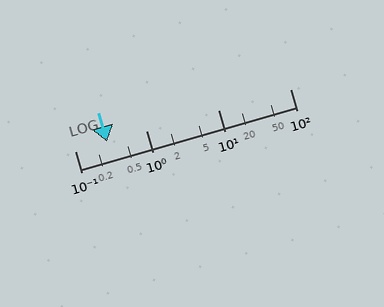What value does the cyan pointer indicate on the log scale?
The pointer indicates approximately 0.28.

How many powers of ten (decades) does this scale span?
The scale spans 3 decades, from 0.1 to 100.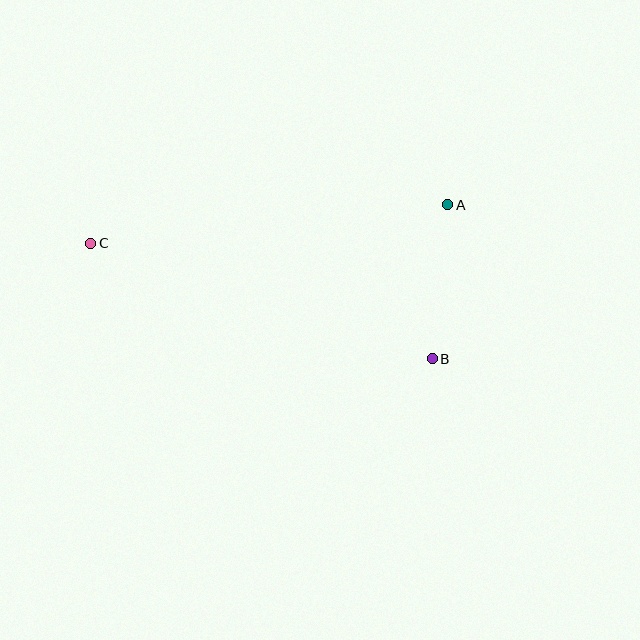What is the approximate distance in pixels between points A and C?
The distance between A and C is approximately 359 pixels.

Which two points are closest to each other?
Points A and B are closest to each other.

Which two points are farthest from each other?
Points B and C are farthest from each other.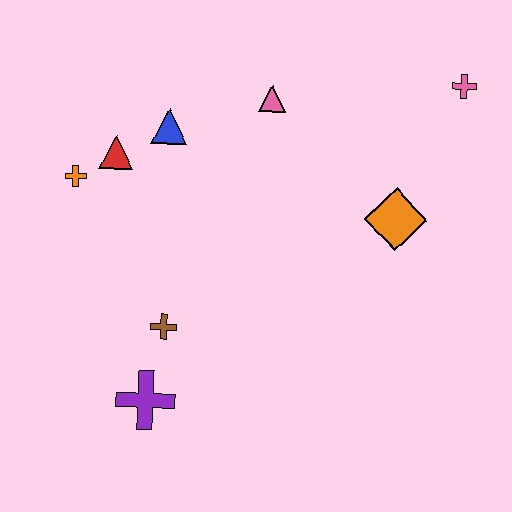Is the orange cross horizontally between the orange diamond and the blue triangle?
No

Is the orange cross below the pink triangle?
Yes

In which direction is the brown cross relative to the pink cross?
The brown cross is to the left of the pink cross.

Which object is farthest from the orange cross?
The pink cross is farthest from the orange cross.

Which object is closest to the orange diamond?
The pink cross is closest to the orange diamond.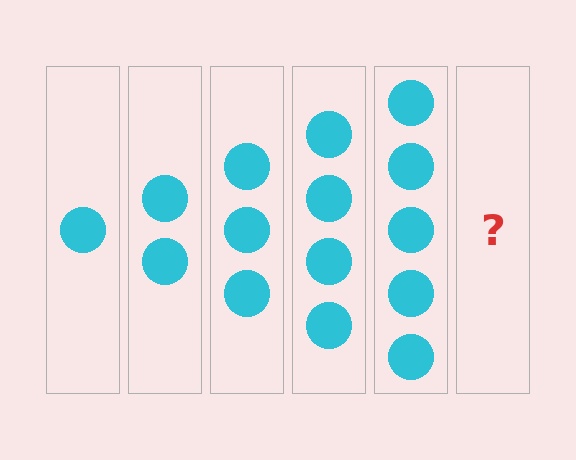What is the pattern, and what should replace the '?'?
The pattern is that each step adds one more circle. The '?' should be 6 circles.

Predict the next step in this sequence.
The next step is 6 circles.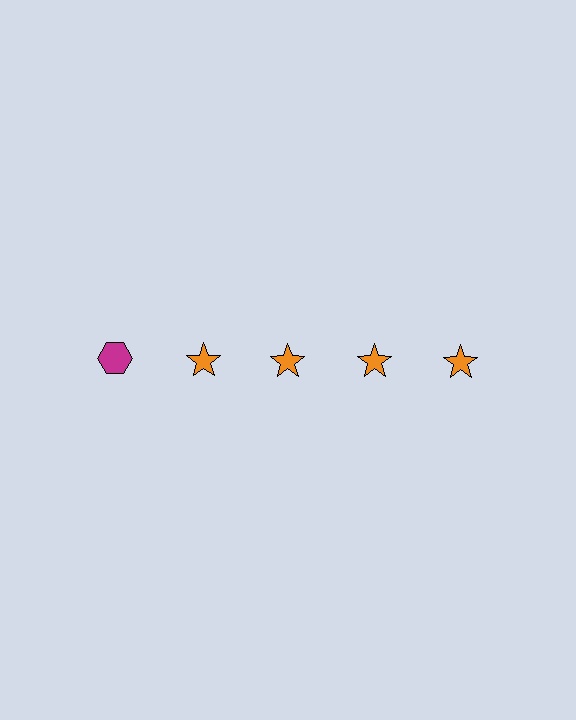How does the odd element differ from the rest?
It differs in both color (magenta instead of orange) and shape (hexagon instead of star).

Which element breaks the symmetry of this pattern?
The magenta hexagon in the top row, leftmost column breaks the symmetry. All other shapes are orange stars.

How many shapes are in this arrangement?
There are 5 shapes arranged in a grid pattern.